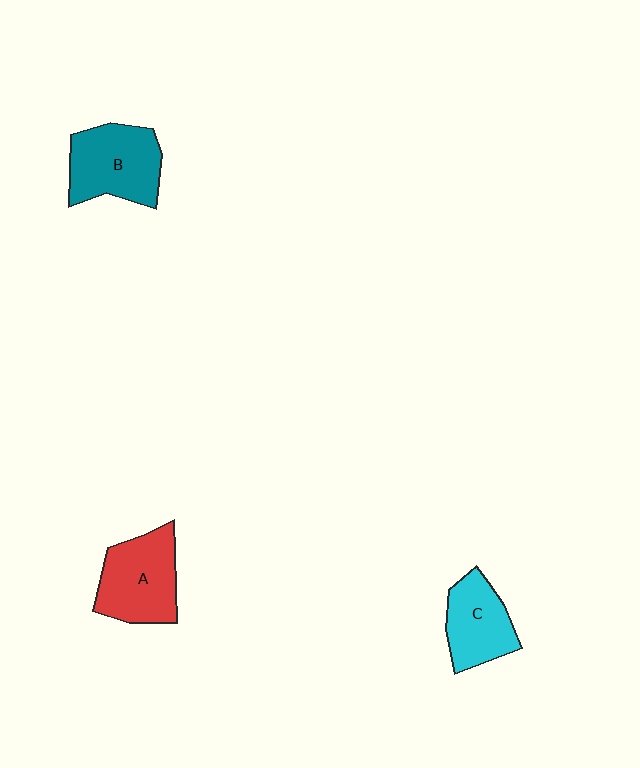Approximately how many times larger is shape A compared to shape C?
Approximately 1.2 times.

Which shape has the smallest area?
Shape C (cyan).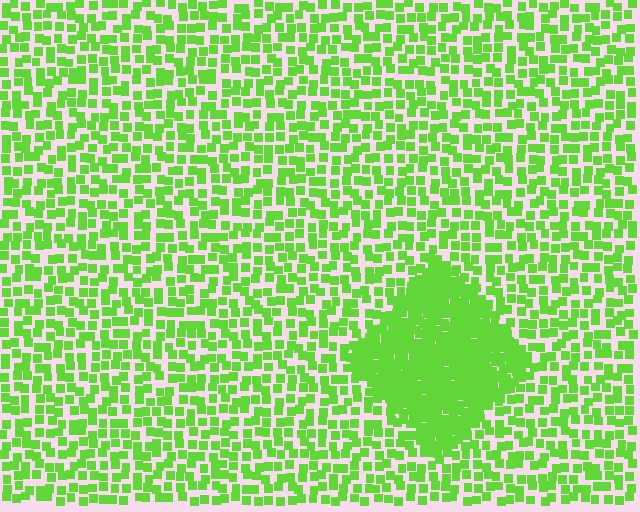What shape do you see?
I see a diamond.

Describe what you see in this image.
The image contains small lime elements arranged at two different densities. A diamond-shaped region is visible where the elements are more densely packed than the surrounding area.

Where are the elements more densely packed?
The elements are more densely packed inside the diamond boundary.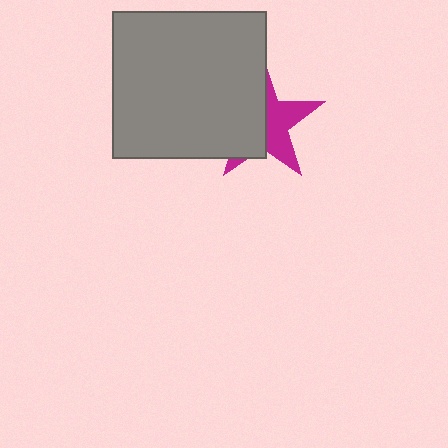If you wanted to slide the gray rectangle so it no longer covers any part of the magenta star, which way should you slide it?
Slide it left — that is the most direct way to separate the two shapes.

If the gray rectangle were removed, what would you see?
You would see the complete magenta star.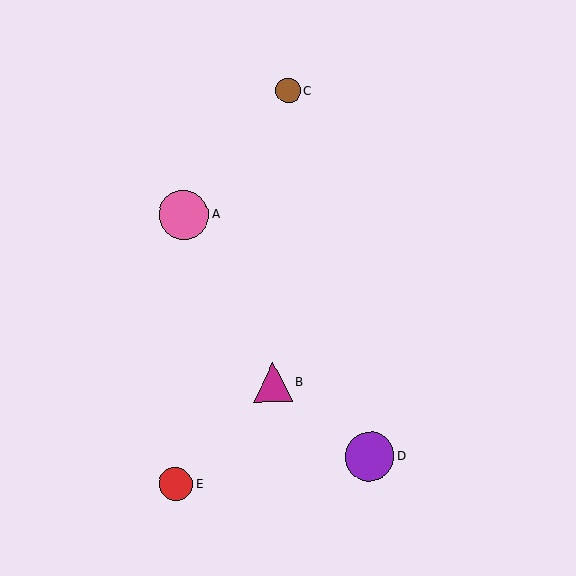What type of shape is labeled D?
Shape D is a purple circle.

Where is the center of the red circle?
The center of the red circle is at (176, 484).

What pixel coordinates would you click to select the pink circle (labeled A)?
Click at (184, 215) to select the pink circle A.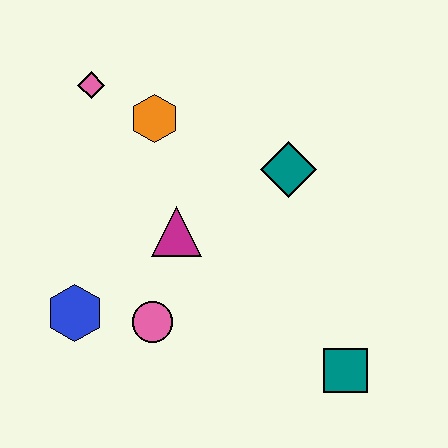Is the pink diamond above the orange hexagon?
Yes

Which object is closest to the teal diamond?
The magenta triangle is closest to the teal diamond.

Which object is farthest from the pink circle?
The pink diamond is farthest from the pink circle.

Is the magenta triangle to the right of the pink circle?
Yes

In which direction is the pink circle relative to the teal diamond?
The pink circle is below the teal diamond.